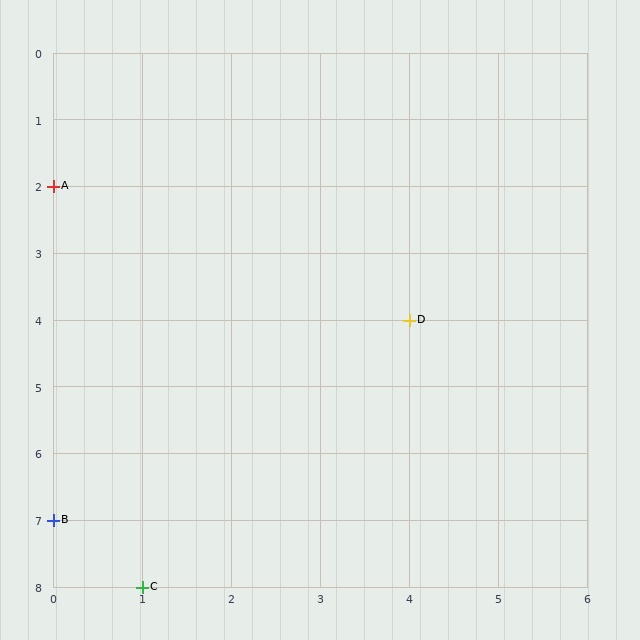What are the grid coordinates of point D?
Point D is at grid coordinates (4, 4).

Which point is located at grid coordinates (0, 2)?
Point A is at (0, 2).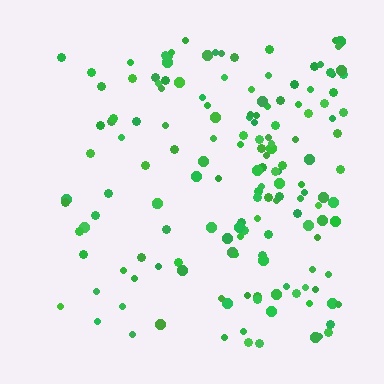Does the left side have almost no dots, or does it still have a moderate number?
Still a moderate number, just noticeably fewer than the right.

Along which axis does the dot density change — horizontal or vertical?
Horizontal.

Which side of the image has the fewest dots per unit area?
The left.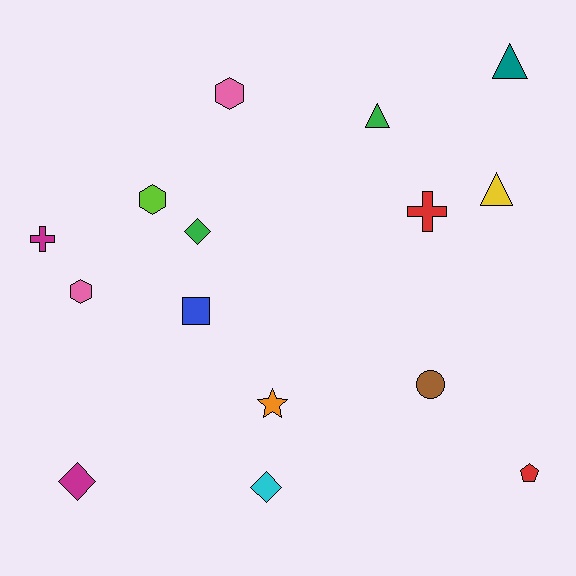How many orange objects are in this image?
There is 1 orange object.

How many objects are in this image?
There are 15 objects.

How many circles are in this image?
There is 1 circle.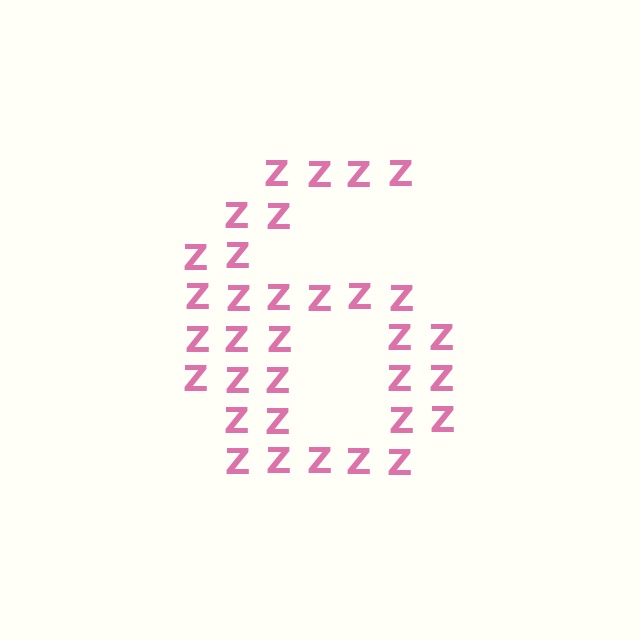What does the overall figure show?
The overall figure shows the digit 6.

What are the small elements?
The small elements are letter Z's.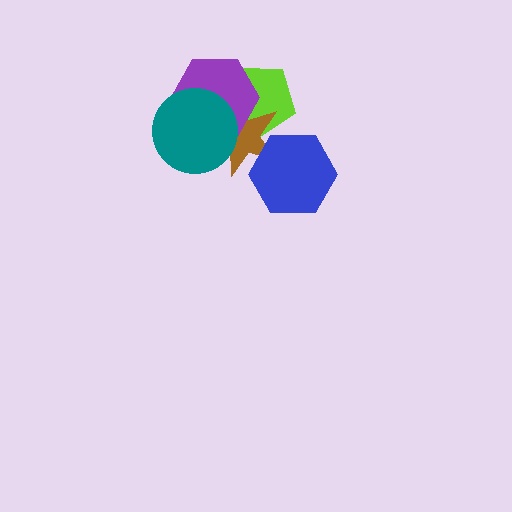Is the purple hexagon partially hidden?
Yes, it is partially covered by another shape.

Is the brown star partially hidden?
Yes, it is partially covered by another shape.